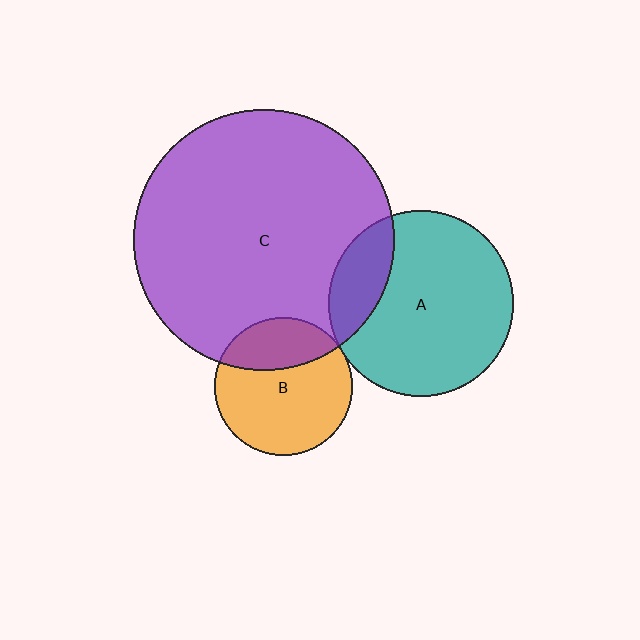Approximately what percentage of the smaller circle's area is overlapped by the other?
Approximately 5%.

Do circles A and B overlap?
Yes.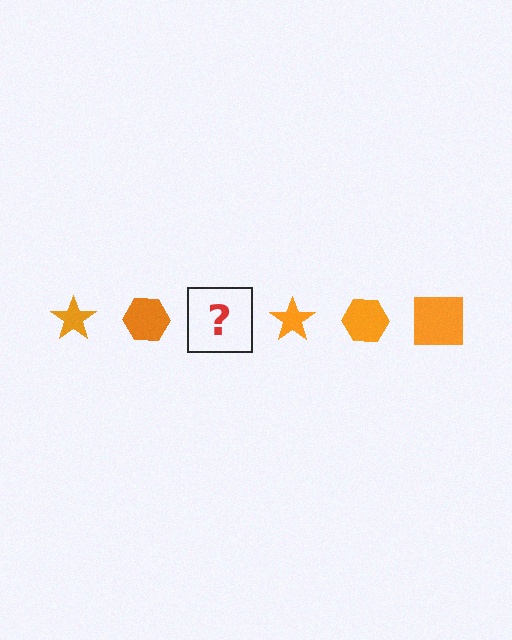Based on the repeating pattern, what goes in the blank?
The blank should be an orange square.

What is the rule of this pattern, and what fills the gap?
The rule is that the pattern cycles through star, hexagon, square shapes in orange. The gap should be filled with an orange square.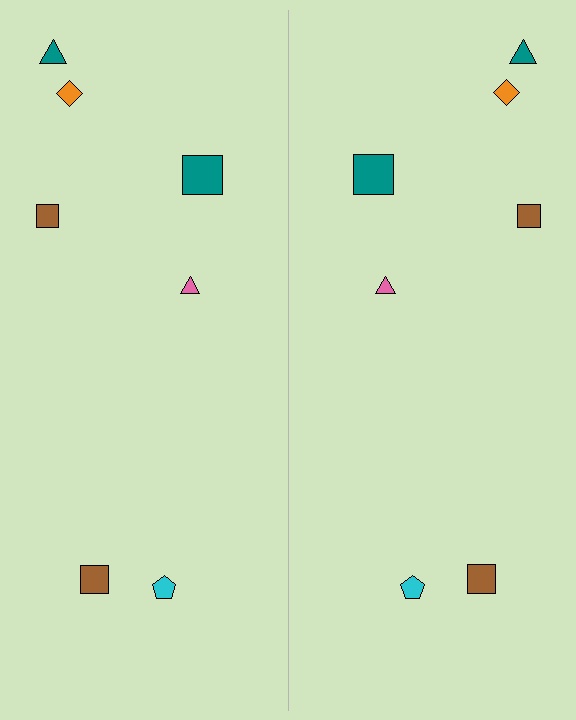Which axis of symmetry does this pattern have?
The pattern has a vertical axis of symmetry running through the center of the image.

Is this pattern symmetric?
Yes, this pattern has bilateral (reflection) symmetry.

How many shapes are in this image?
There are 14 shapes in this image.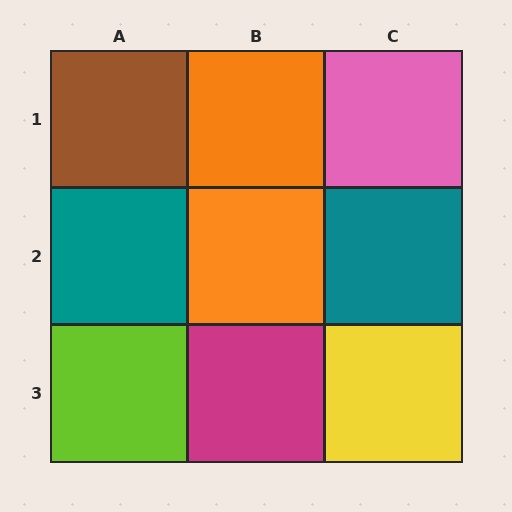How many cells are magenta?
1 cell is magenta.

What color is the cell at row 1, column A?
Brown.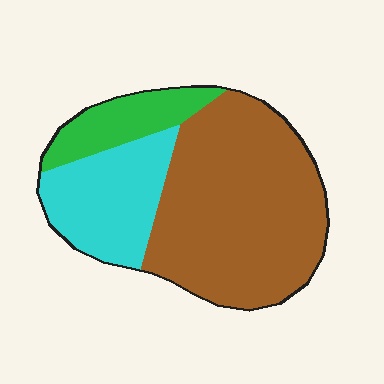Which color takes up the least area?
Green, at roughly 15%.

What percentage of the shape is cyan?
Cyan takes up about one quarter (1/4) of the shape.